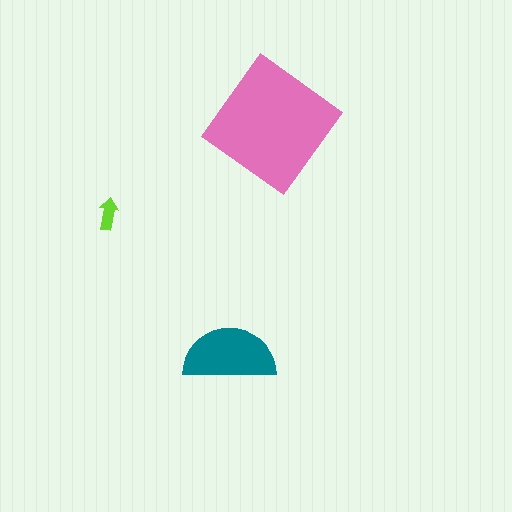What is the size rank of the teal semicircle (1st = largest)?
2nd.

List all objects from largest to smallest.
The pink diamond, the teal semicircle, the lime arrow.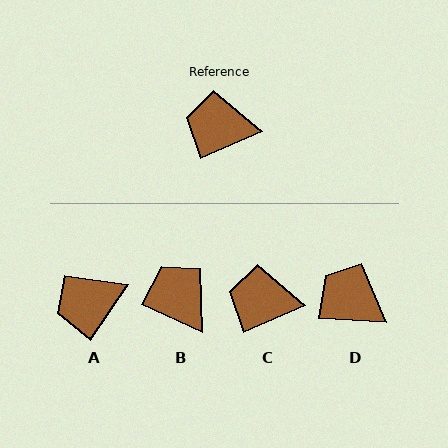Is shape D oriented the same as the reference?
No, it is off by about 27 degrees.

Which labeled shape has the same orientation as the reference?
C.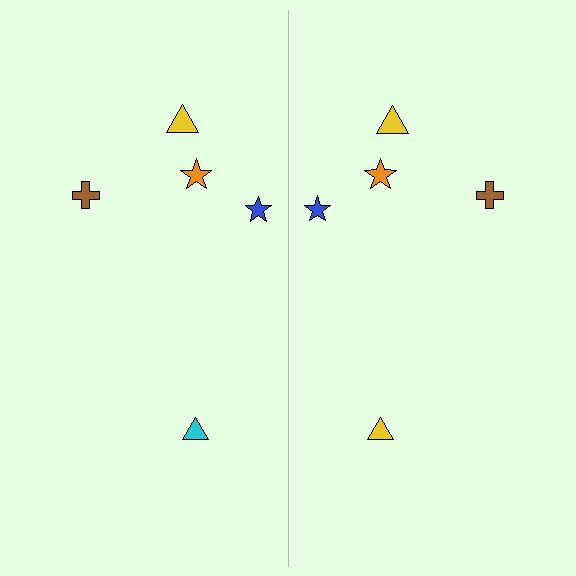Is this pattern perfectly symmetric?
No, the pattern is not perfectly symmetric. The yellow triangle on the right side breaks the symmetry — its mirror counterpart is cyan.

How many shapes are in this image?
There are 10 shapes in this image.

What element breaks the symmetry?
The yellow triangle on the right side breaks the symmetry — its mirror counterpart is cyan.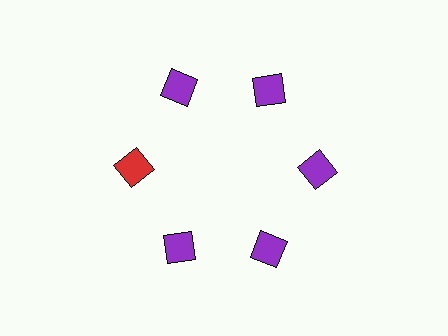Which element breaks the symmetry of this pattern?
The red diamond at roughly the 9 o'clock position breaks the symmetry. All other shapes are purple diamonds.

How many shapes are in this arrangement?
There are 6 shapes arranged in a ring pattern.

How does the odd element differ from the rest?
It has a different color: red instead of purple.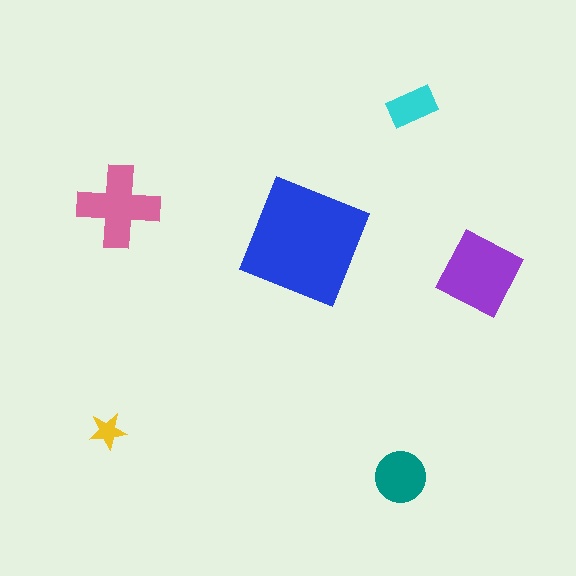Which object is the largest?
The blue square.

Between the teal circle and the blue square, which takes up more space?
The blue square.